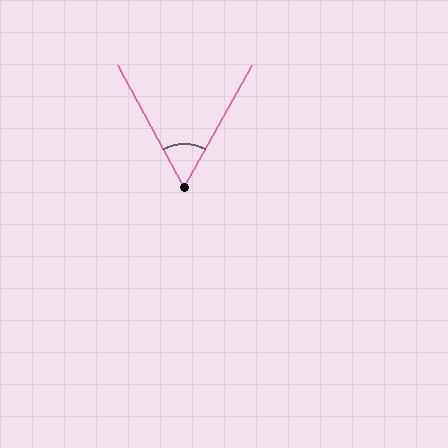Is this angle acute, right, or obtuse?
It is acute.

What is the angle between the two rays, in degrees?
Approximately 57 degrees.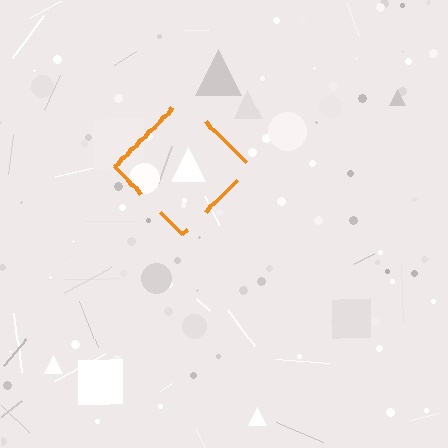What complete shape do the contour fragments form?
The contour fragments form a diamond.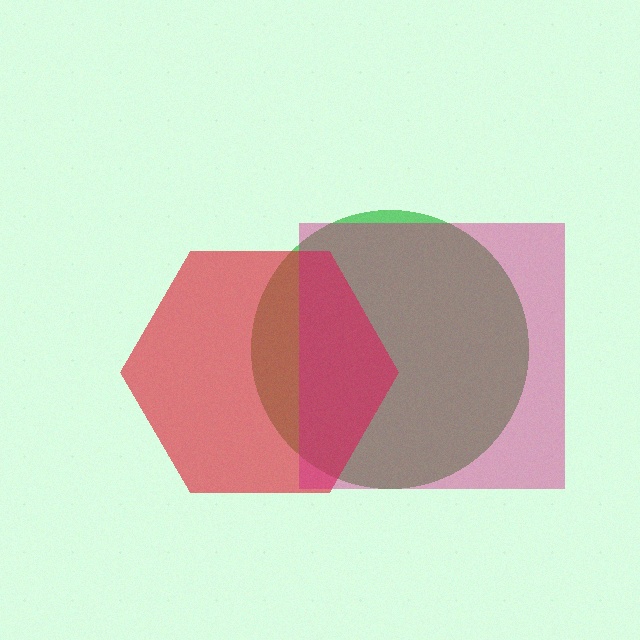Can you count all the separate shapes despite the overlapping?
Yes, there are 3 separate shapes.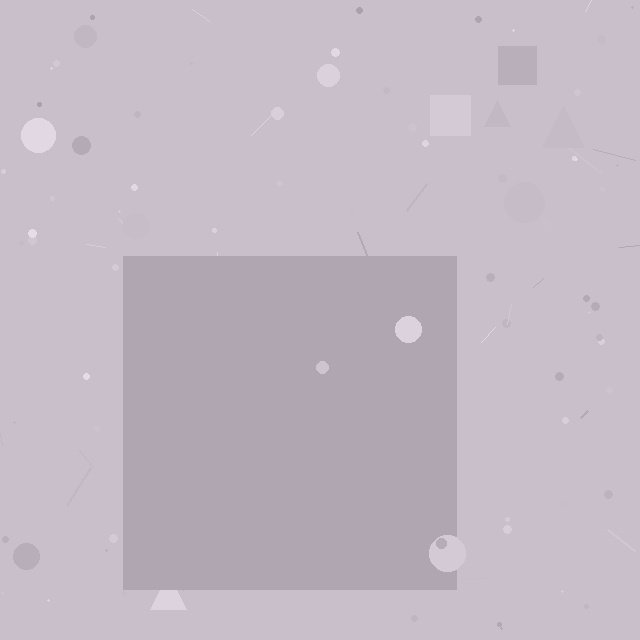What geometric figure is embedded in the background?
A square is embedded in the background.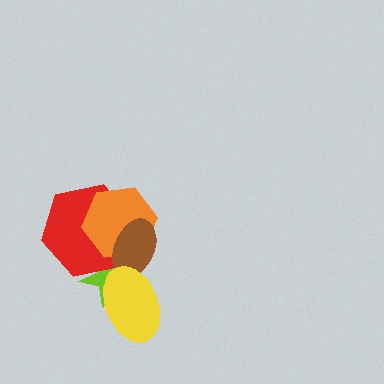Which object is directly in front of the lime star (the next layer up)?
The red hexagon is directly in front of the lime star.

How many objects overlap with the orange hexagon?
3 objects overlap with the orange hexagon.